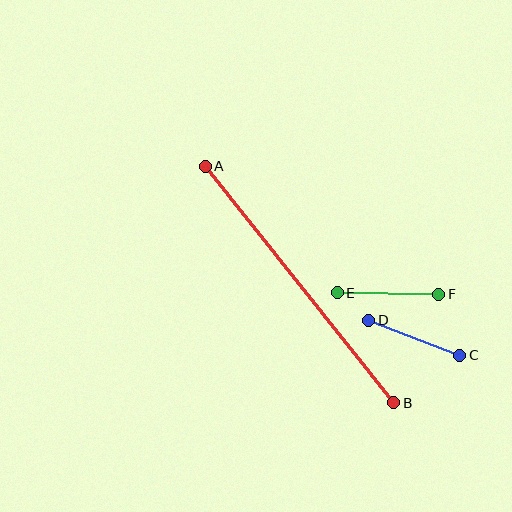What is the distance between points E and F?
The distance is approximately 101 pixels.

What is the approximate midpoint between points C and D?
The midpoint is at approximately (414, 338) pixels.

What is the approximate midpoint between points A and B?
The midpoint is at approximately (299, 284) pixels.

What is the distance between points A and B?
The distance is approximately 302 pixels.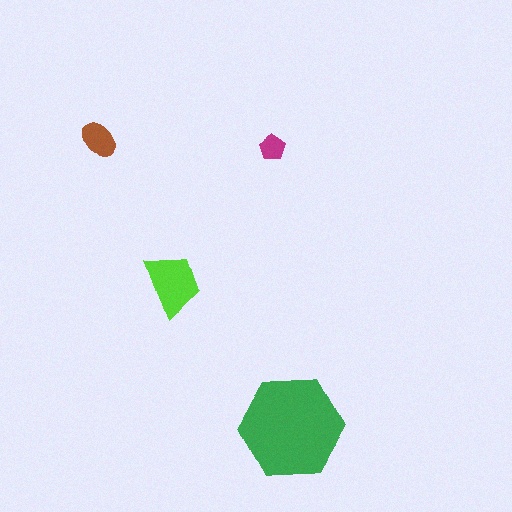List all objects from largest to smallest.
The green hexagon, the lime trapezoid, the brown ellipse, the magenta pentagon.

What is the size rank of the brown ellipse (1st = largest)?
3rd.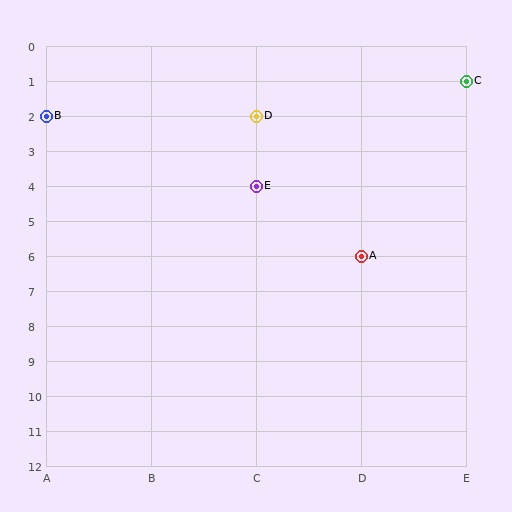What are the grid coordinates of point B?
Point B is at grid coordinates (A, 2).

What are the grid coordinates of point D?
Point D is at grid coordinates (C, 2).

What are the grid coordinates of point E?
Point E is at grid coordinates (C, 4).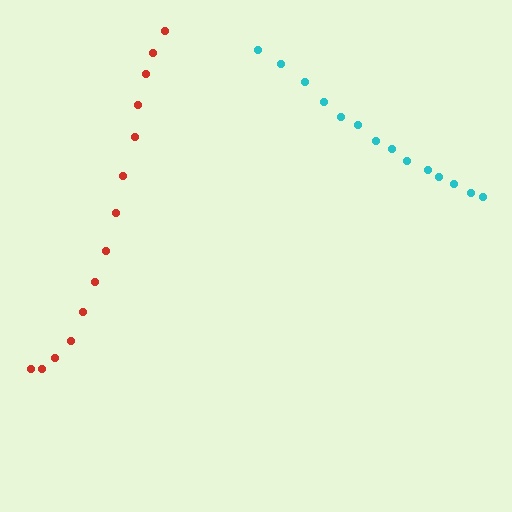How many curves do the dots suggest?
There are 2 distinct paths.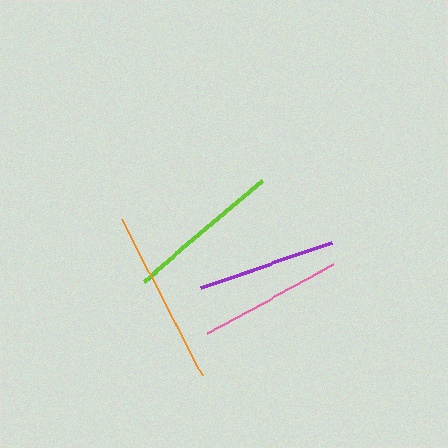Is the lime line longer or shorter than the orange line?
The orange line is longer than the lime line.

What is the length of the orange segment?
The orange segment is approximately 176 pixels long.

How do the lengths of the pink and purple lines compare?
The pink and purple lines are approximately the same length.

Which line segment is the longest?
The orange line is the longest at approximately 176 pixels.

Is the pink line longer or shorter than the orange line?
The orange line is longer than the pink line.